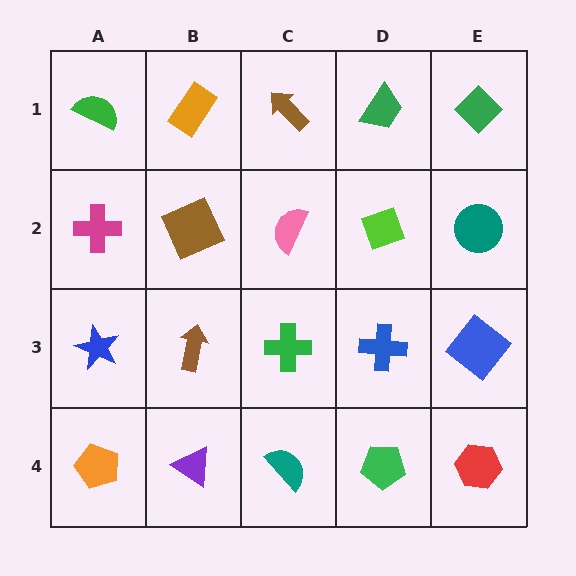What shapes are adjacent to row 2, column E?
A green diamond (row 1, column E), a blue diamond (row 3, column E), a lime diamond (row 2, column D).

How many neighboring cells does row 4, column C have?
3.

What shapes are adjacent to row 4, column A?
A blue star (row 3, column A), a purple triangle (row 4, column B).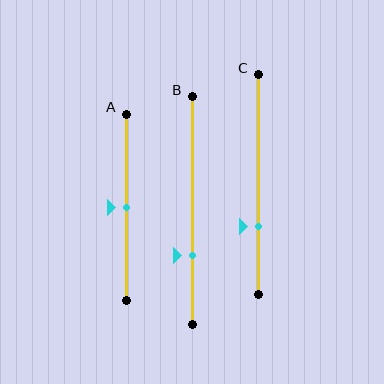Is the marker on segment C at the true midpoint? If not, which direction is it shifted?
No, the marker on segment C is shifted downward by about 19% of the segment length.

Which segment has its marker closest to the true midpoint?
Segment A has its marker closest to the true midpoint.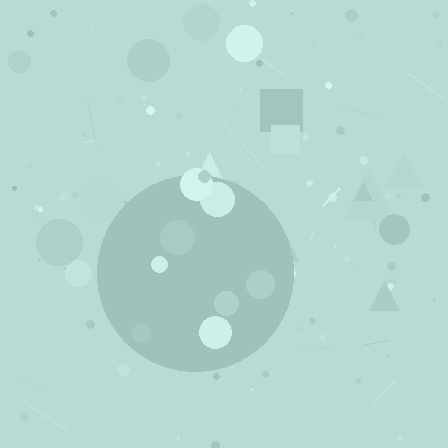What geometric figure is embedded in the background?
A circle is embedded in the background.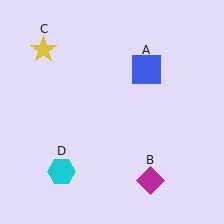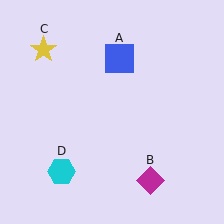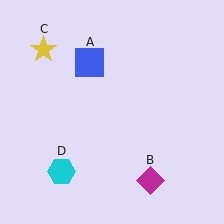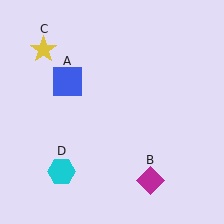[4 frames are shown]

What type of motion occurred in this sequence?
The blue square (object A) rotated counterclockwise around the center of the scene.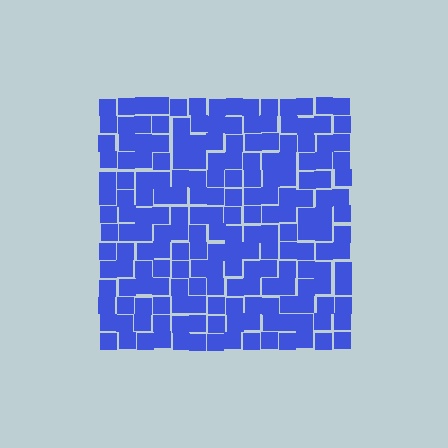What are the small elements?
The small elements are squares.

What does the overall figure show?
The overall figure shows a square.